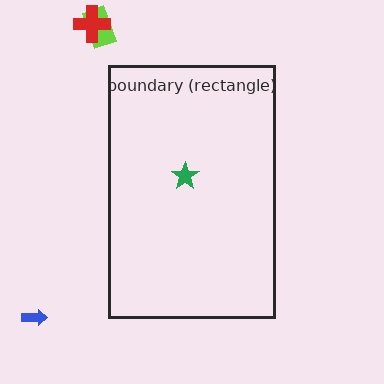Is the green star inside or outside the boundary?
Inside.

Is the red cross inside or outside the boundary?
Outside.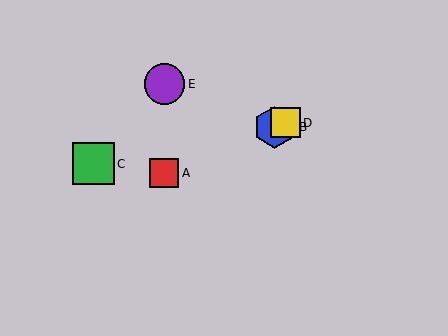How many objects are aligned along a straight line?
3 objects (A, B, D) are aligned along a straight line.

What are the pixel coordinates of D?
Object D is at (285, 123).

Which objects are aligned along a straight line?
Objects A, B, D are aligned along a straight line.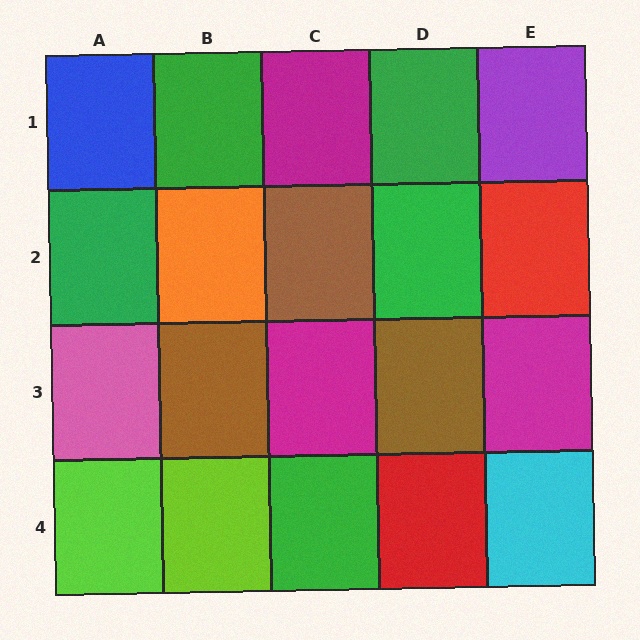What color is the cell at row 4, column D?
Red.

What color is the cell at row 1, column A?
Blue.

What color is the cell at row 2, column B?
Orange.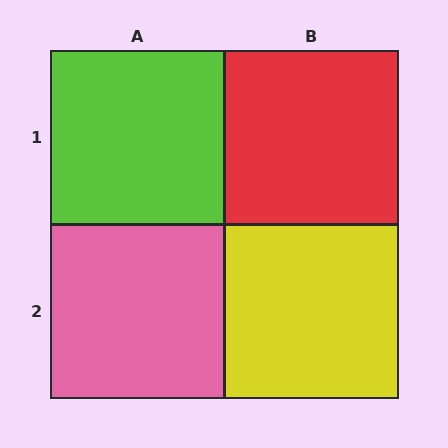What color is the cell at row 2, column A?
Pink.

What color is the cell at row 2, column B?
Yellow.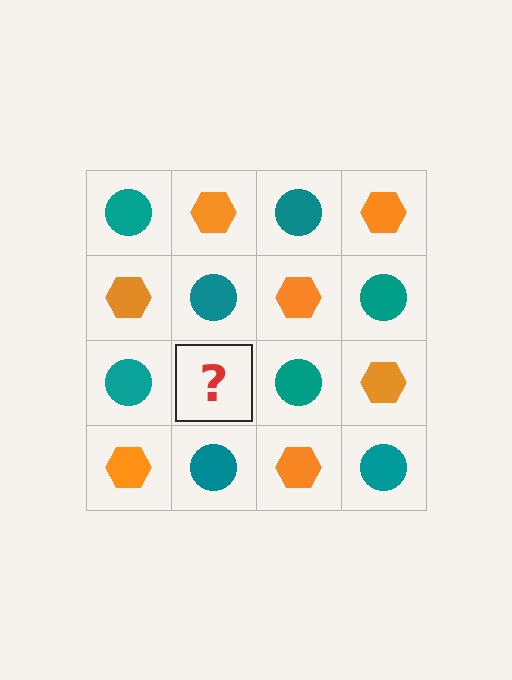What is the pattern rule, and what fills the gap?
The rule is that it alternates teal circle and orange hexagon in a checkerboard pattern. The gap should be filled with an orange hexagon.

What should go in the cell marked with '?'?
The missing cell should contain an orange hexagon.